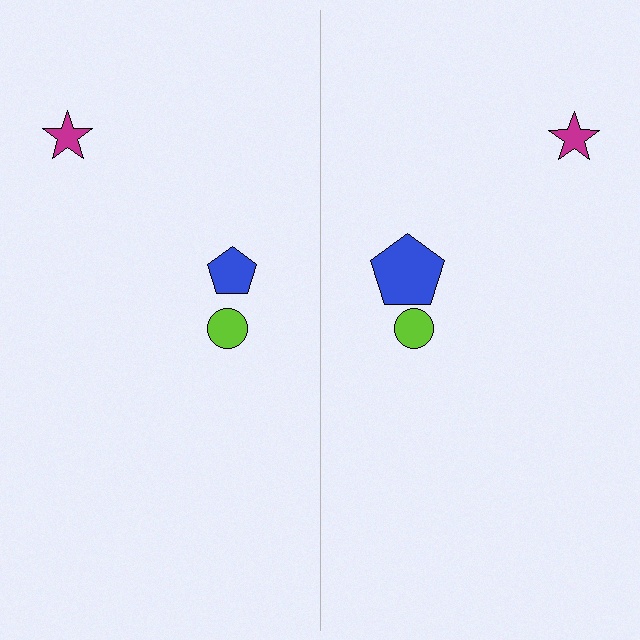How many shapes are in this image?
There are 6 shapes in this image.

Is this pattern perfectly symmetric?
No, the pattern is not perfectly symmetric. The blue pentagon on the right side has a different size than its mirror counterpart.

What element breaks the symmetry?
The blue pentagon on the right side has a different size than its mirror counterpart.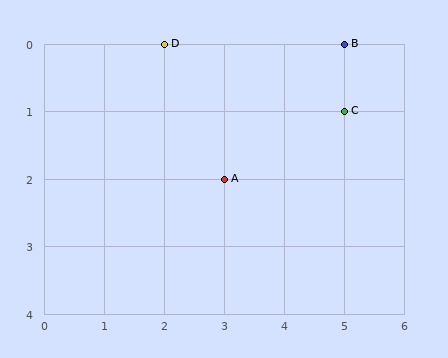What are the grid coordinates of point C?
Point C is at grid coordinates (5, 1).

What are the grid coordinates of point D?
Point D is at grid coordinates (2, 0).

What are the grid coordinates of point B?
Point B is at grid coordinates (5, 0).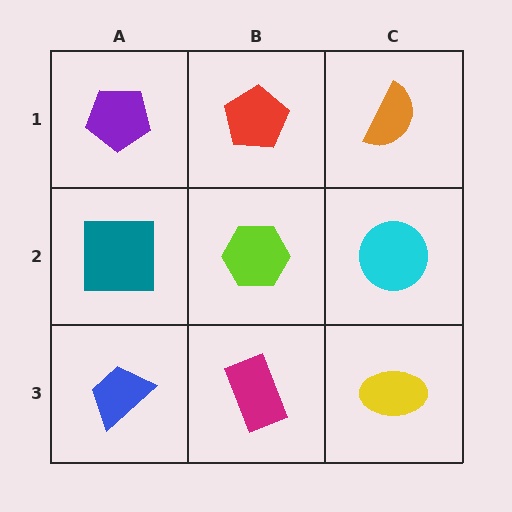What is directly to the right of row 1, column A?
A red pentagon.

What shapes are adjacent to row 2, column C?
An orange semicircle (row 1, column C), a yellow ellipse (row 3, column C), a lime hexagon (row 2, column B).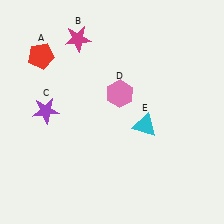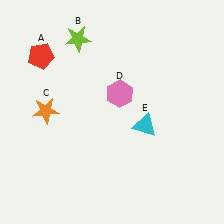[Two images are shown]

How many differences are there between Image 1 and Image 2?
There are 2 differences between the two images.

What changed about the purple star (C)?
In Image 1, C is purple. In Image 2, it changed to orange.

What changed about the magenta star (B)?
In Image 1, B is magenta. In Image 2, it changed to lime.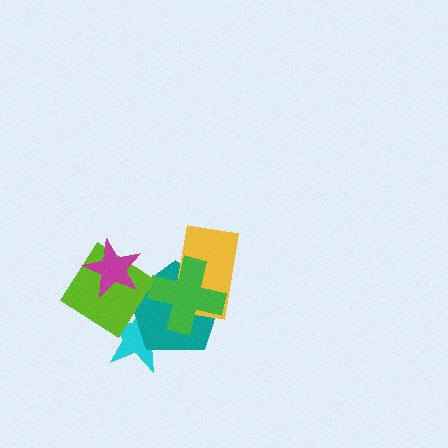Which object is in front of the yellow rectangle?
The green cross is in front of the yellow rectangle.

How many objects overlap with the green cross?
3 objects overlap with the green cross.